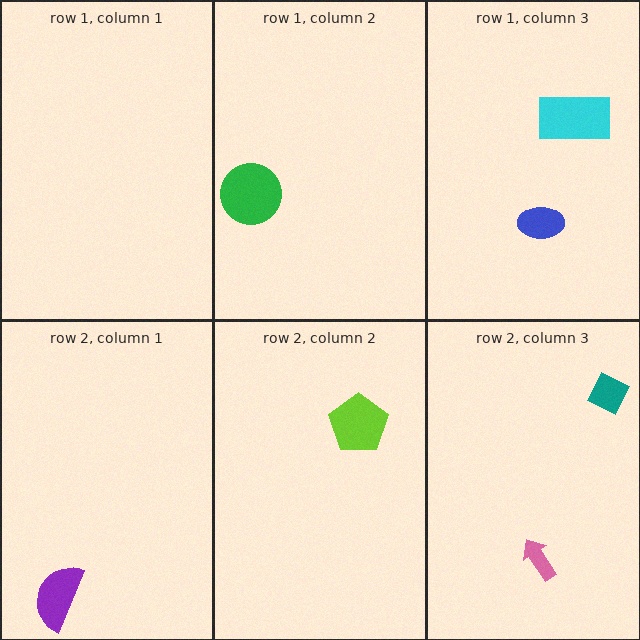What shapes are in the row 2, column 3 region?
The teal diamond, the pink arrow.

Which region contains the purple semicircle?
The row 2, column 1 region.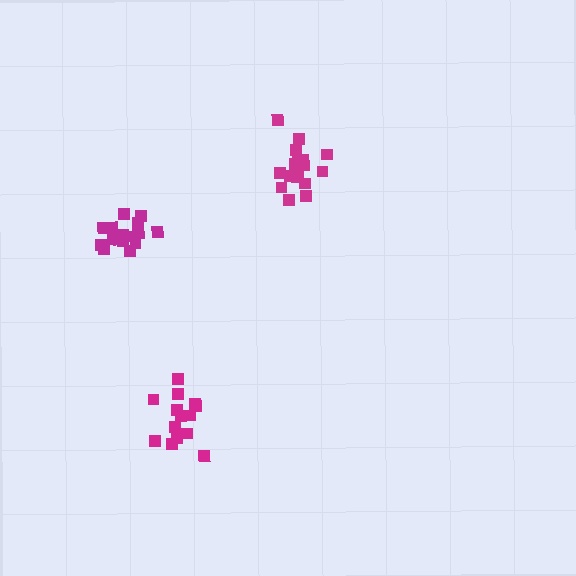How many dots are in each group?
Group 1: 14 dots, Group 2: 18 dots, Group 3: 16 dots (48 total).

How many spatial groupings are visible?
There are 3 spatial groupings.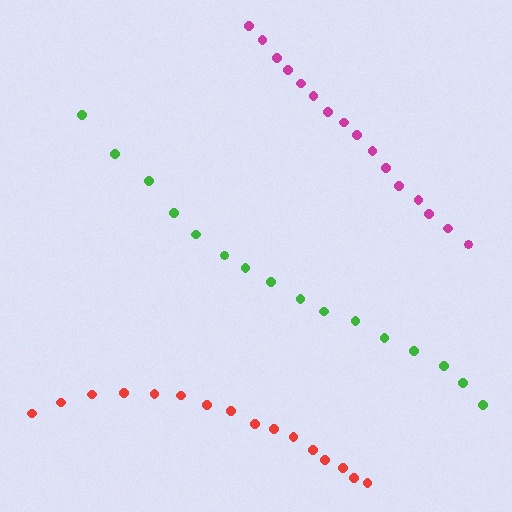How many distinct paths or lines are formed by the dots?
There are 3 distinct paths.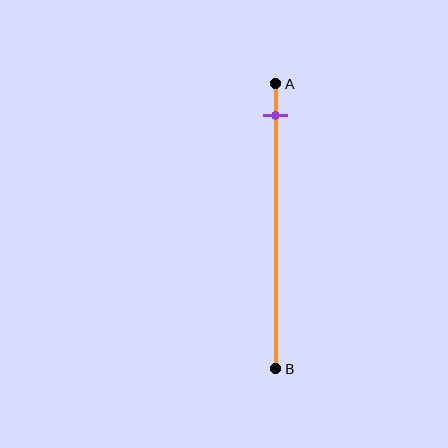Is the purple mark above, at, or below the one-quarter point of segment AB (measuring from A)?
The purple mark is above the one-quarter point of segment AB.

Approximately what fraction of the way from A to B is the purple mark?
The purple mark is approximately 10% of the way from A to B.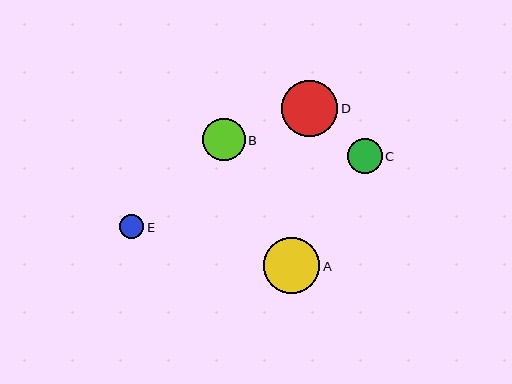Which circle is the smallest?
Circle E is the smallest with a size of approximately 24 pixels.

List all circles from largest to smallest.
From largest to smallest: D, A, B, C, E.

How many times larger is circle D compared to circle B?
Circle D is approximately 1.3 times the size of circle B.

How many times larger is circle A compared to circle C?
Circle A is approximately 1.6 times the size of circle C.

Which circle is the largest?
Circle D is the largest with a size of approximately 56 pixels.